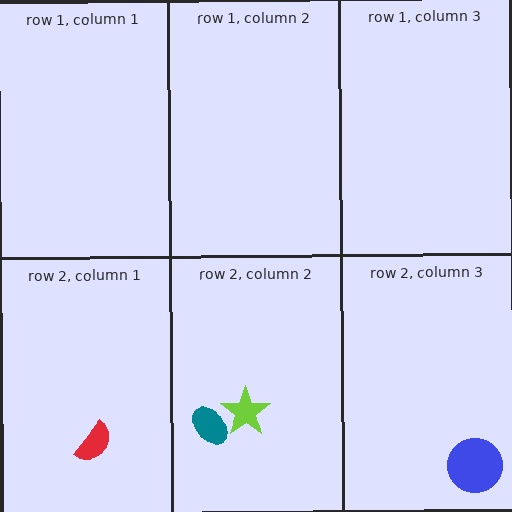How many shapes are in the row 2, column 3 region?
1.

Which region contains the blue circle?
The row 2, column 3 region.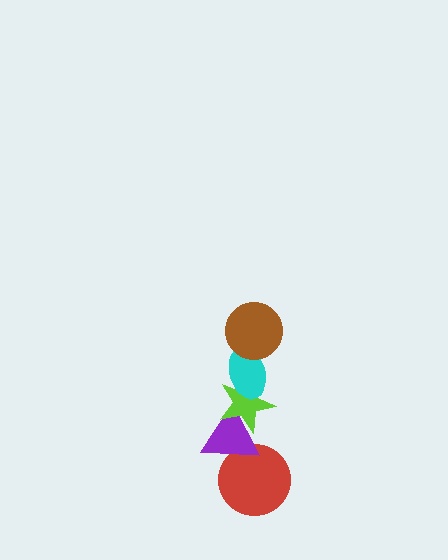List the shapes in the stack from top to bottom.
From top to bottom: the brown circle, the cyan ellipse, the lime star, the purple triangle, the red circle.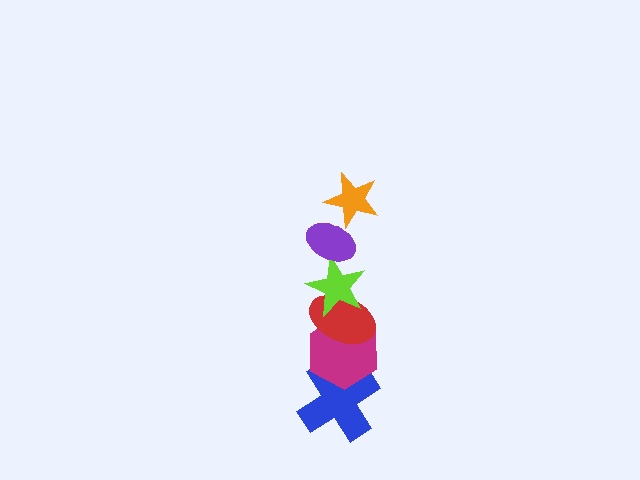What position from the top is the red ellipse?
The red ellipse is 4th from the top.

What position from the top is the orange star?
The orange star is 1st from the top.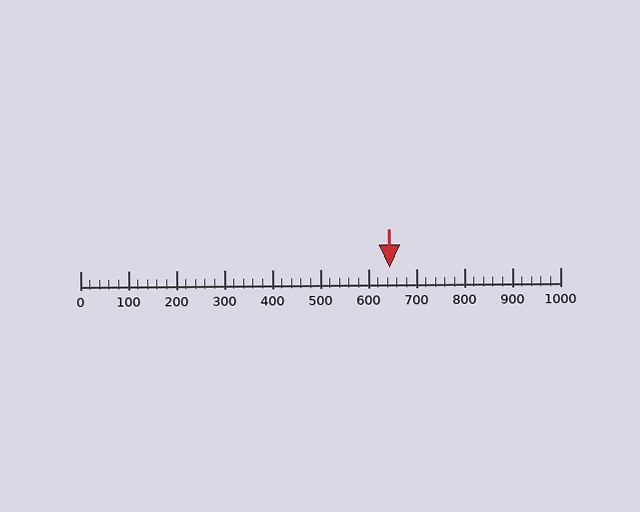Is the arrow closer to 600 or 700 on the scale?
The arrow is closer to 600.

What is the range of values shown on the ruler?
The ruler shows values from 0 to 1000.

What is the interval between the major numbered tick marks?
The major tick marks are spaced 100 units apart.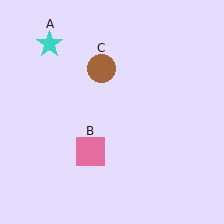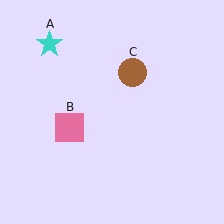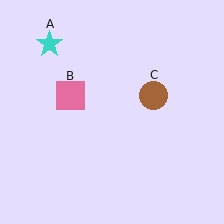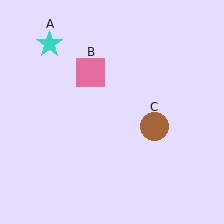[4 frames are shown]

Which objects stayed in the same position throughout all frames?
Cyan star (object A) remained stationary.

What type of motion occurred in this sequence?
The pink square (object B), brown circle (object C) rotated clockwise around the center of the scene.